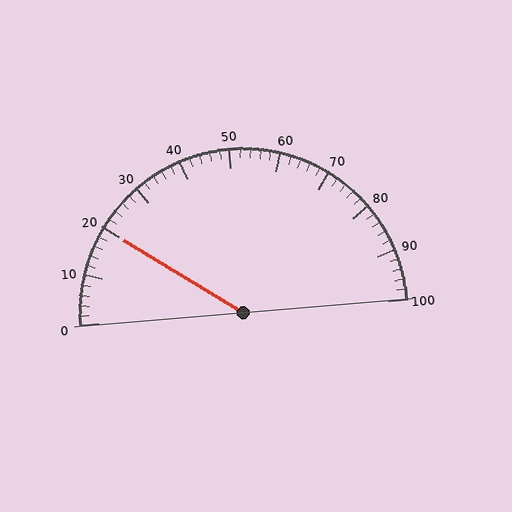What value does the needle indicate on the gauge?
The needle indicates approximately 20.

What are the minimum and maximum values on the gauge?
The gauge ranges from 0 to 100.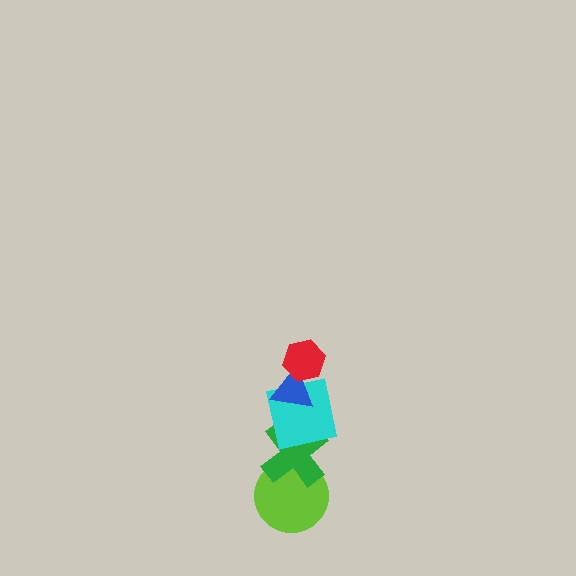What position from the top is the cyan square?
The cyan square is 3rd from the top.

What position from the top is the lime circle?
The lime circle is 5th from the top.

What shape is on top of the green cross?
The cyan square is on top of the green cross.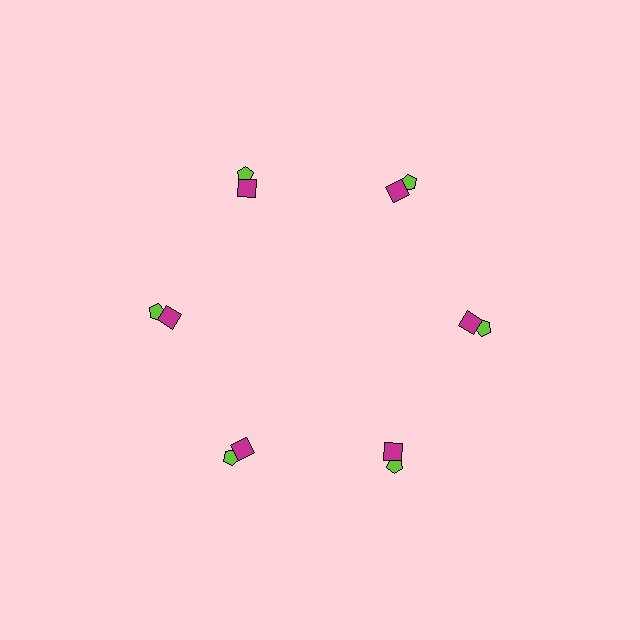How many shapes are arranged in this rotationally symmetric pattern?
There are 12 shapes, arranged in 6 groups of 2.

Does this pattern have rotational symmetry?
Yes, this pattern has 6-fold rotational symmetry. It looks the same after rotating 60 degrees around the center.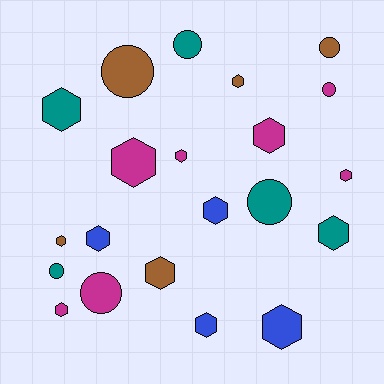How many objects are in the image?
There are 21 objects.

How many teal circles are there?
There are 3 teal circles.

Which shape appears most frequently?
Hexagon, with 14 objects.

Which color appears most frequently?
Magenta, with 7 objects.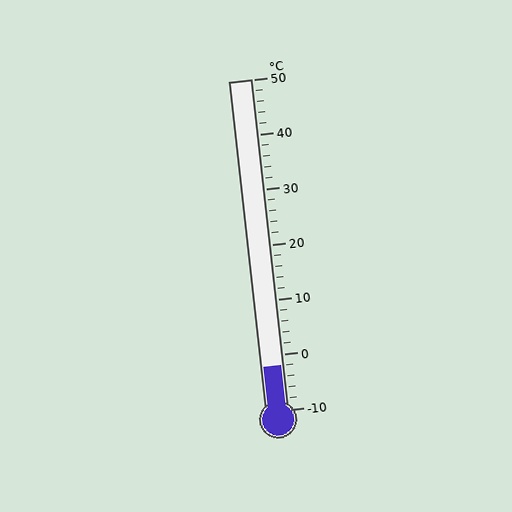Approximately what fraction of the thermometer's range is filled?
The thermometer is filled to approximately 15% of its range.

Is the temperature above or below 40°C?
The temperature is below 40°C.